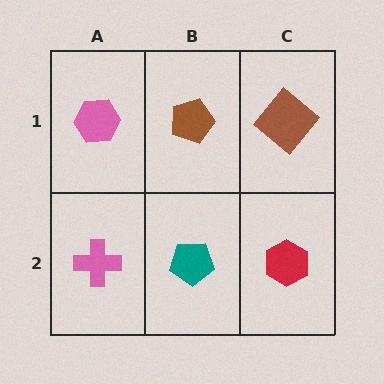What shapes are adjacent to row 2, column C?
A brown diamond (row 1, column C), a teal pentagon (row 2, column B).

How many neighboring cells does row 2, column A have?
2.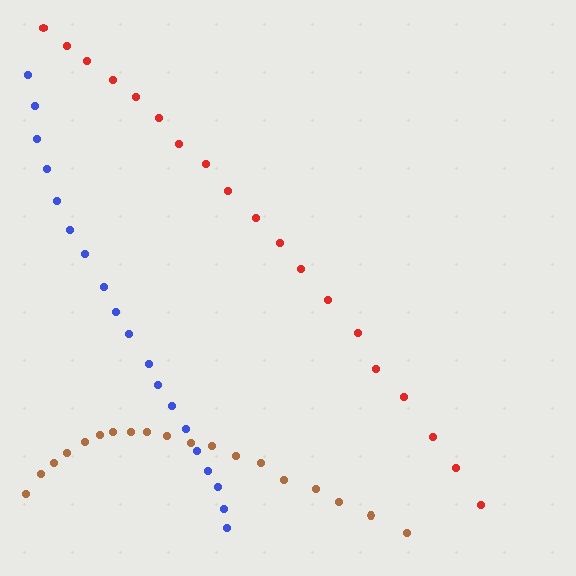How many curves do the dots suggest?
There are 3 distinct paths.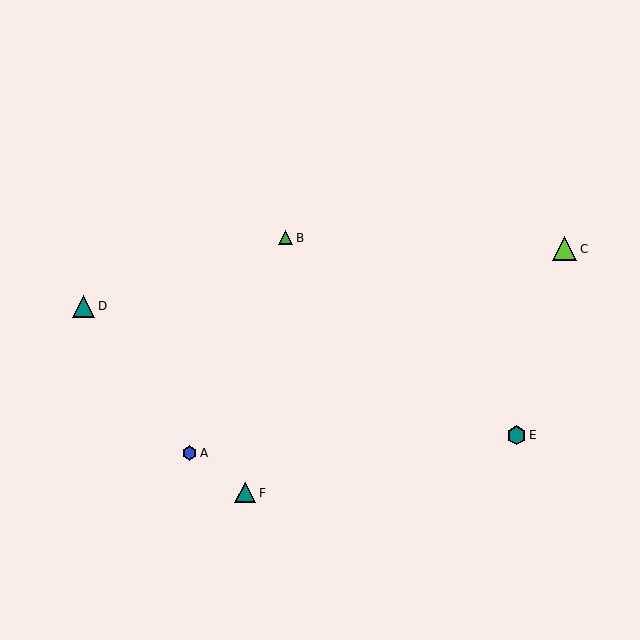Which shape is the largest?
The lime triangle (labeled C) is the largest.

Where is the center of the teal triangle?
The center of the teal triangle is at (245, 493).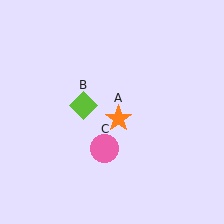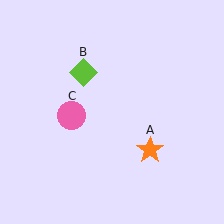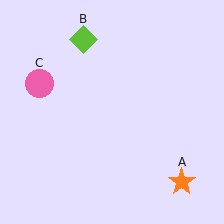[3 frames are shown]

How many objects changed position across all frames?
3 objects changed position: orange star (object A), lime diamond (object B), pink circle (object C).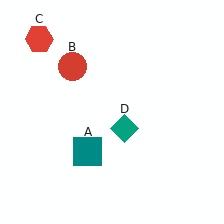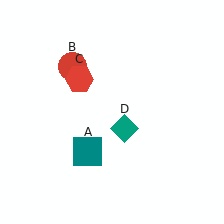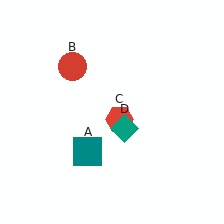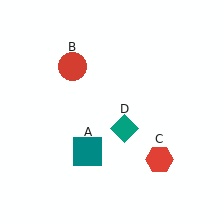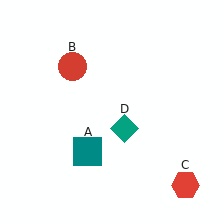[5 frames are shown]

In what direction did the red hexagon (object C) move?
The red hexagon (object C) moved down and to the right.